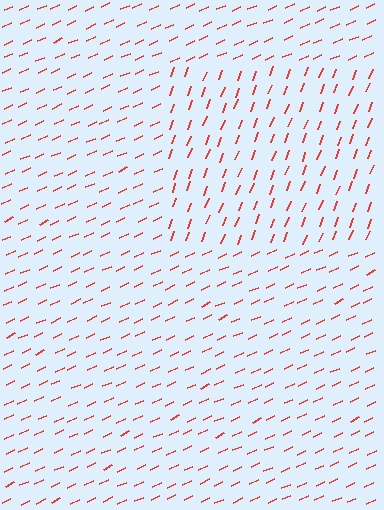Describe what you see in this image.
The image is filled with small red line segments. A rectangle region in the image has lines oriented differently from the surrounding lines, creating a visible texture boundary.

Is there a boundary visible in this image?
Yes, there is a texture boundary formed by a change in line orientation.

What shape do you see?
I see a rectangle.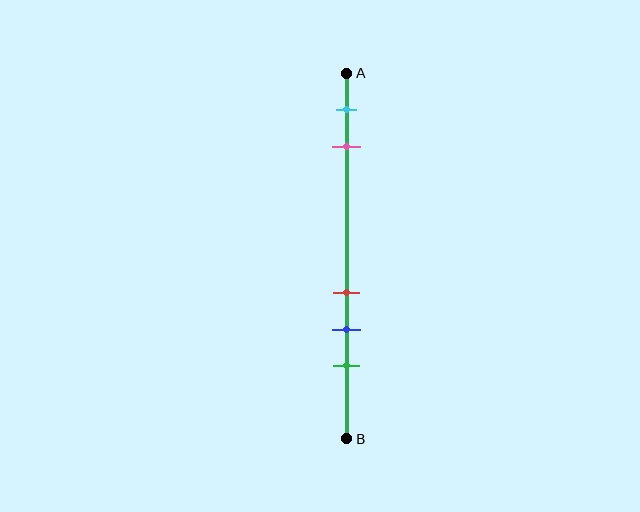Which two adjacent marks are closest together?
The red and blue marks are the closest adjacent pair.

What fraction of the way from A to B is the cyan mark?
The cyan mark is approximately 10% (0.1) of the way from A to B.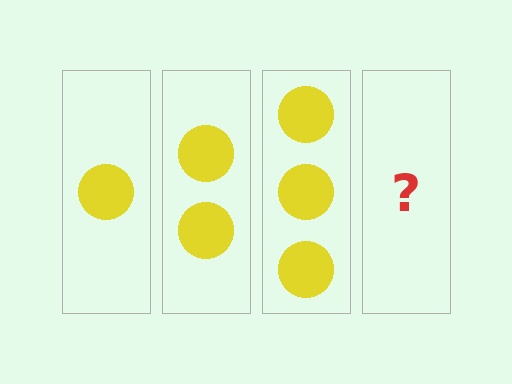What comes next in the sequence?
The next element should be 4 circles.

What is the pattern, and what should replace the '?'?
The pattern is that each step adds one more circle. The '?' should be 4 circles.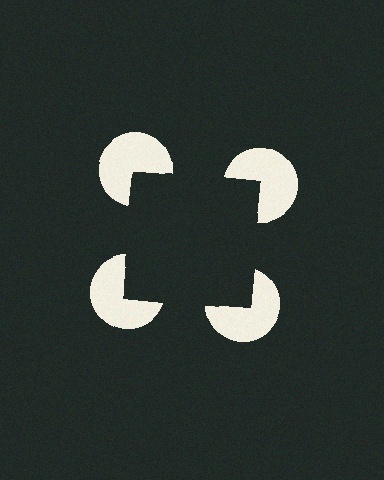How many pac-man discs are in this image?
There are 4 — one at each vertex of the illusory square.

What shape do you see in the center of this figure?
An illusory square — its edges are inferred from the aligned wedge cuts in the pac-man discs, not physically drawn.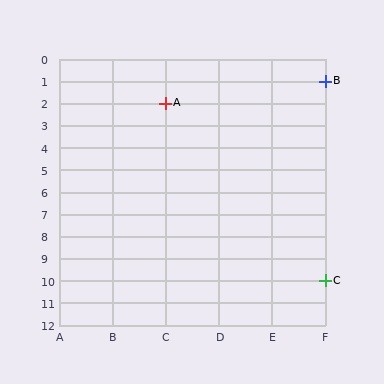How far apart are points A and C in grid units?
Points A and C are 3 columns and 8 rows apart (about 8.5 grid units diagonally).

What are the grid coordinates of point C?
Point C is at grid coordinates (F, 10).